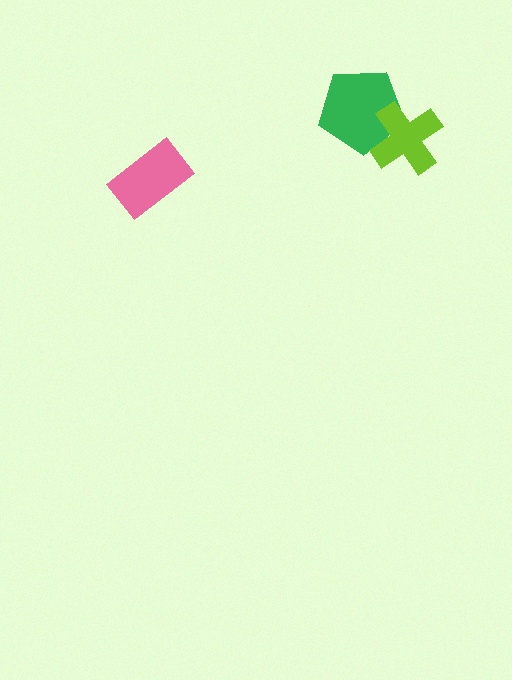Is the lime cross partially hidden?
No, no other shape covers it.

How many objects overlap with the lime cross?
1 object overlaps with the lime cross.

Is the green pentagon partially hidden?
Yes, it is partially covered by another shape.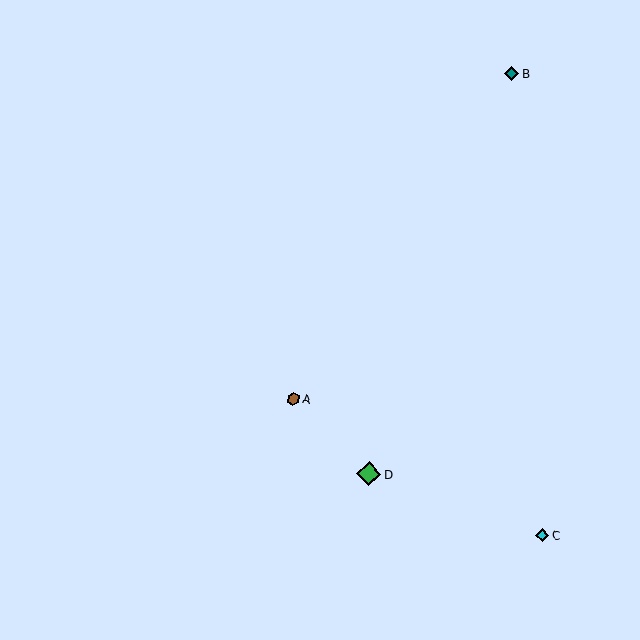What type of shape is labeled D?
Shape D is a green diamond.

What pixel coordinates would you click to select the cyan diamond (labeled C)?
Click at (542, 535) to select the cyan diamond C.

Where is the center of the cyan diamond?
The center of the cyan diamond is at (542, 535).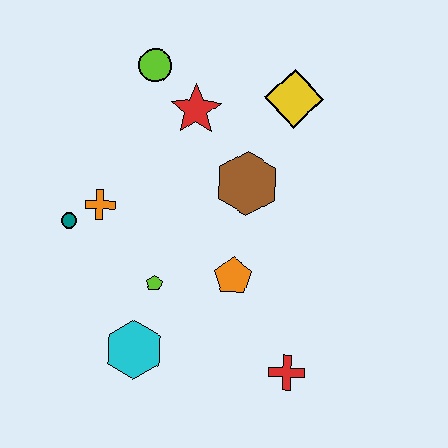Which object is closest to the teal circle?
The orange cross is closest to the teal circle.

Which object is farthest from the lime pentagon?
The yellow diamond is farthest from the lime pentagon.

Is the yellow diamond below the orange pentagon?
No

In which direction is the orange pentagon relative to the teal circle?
The orange pentagon is to the right of the teal circle.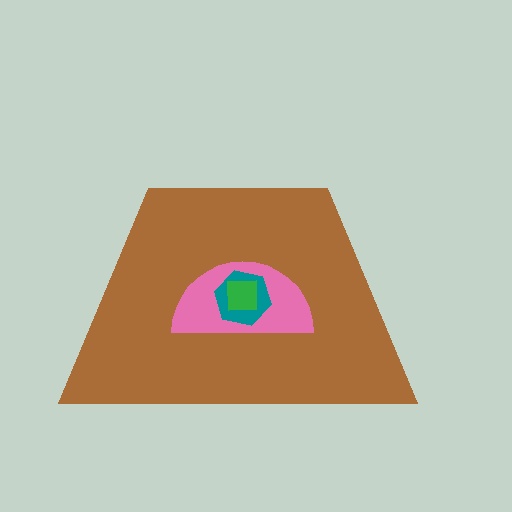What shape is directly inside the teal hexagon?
The green square.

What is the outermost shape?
The brown trapezoid.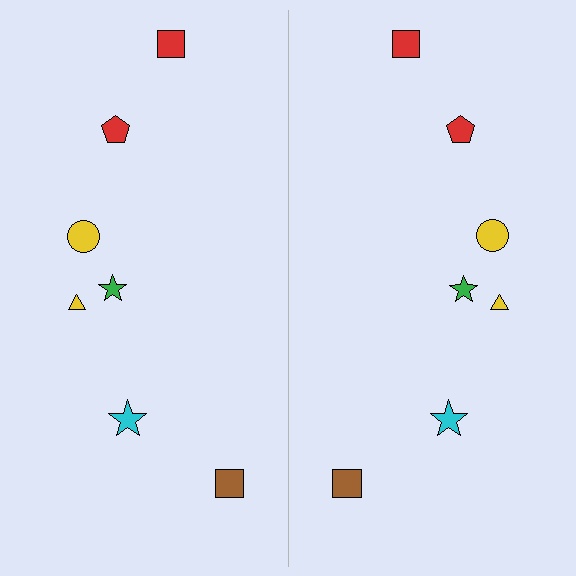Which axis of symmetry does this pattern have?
The pattern has a vertical axis of symmetry running through the center of the image.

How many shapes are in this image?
There are 14 shapes in this image.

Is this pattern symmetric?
Yes, this pattern has bilateral (reflection) symmetry.